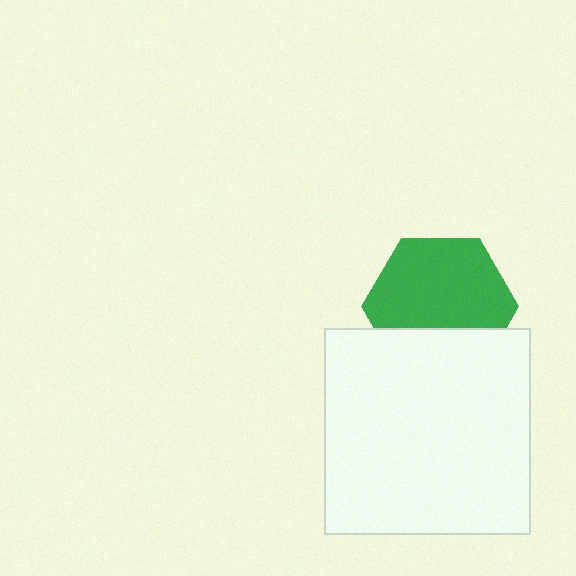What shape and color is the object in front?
The object in front is a white square.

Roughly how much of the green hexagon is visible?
Most of it is visible (roughly 69%).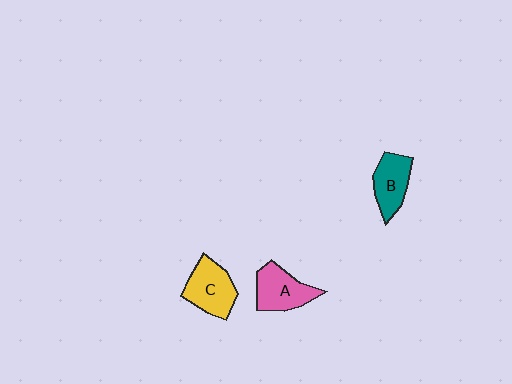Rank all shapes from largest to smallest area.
From largest to smallest: C (yellow), A (pink), B (teal).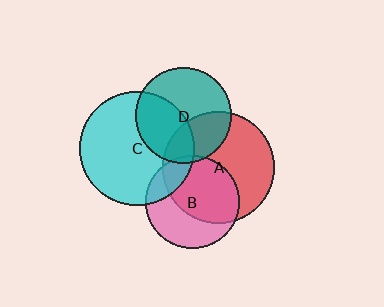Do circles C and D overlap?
Yes.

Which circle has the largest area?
Circle C (cyan).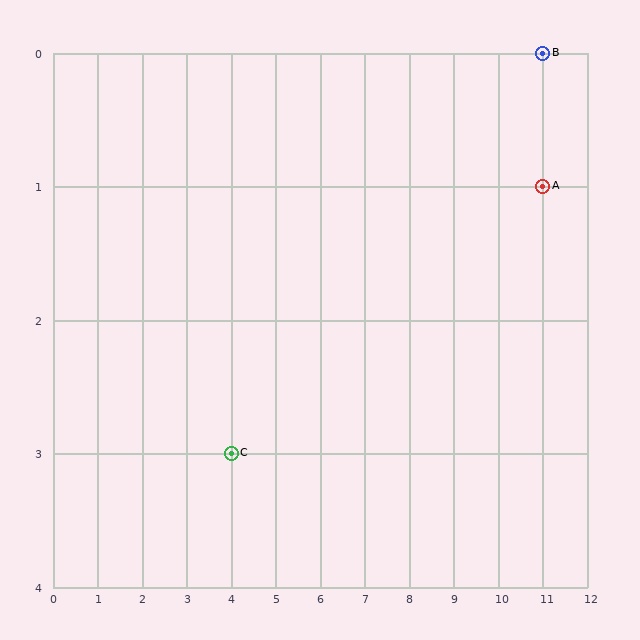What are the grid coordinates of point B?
Point B is at grid coordinates (11, 0).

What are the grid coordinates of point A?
Point A is at grid coordinates (11, 1).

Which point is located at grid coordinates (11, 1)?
Point A is at (11, 1).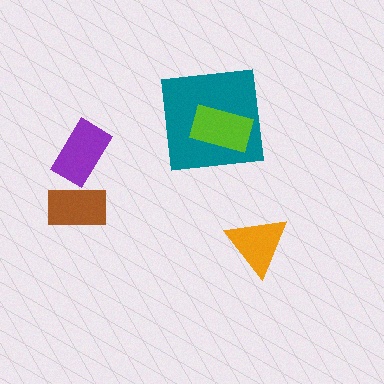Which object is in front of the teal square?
The lime rectangle is in front of the teal square.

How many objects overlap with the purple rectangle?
0 objects overlap with the purple rectangle.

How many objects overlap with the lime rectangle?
1 object overlaps with the lime rectangle.